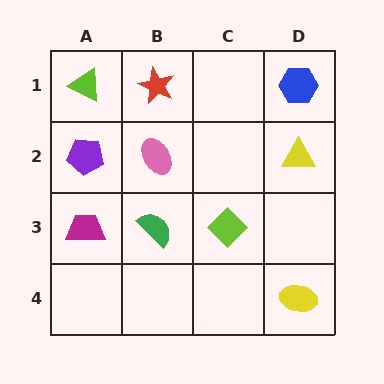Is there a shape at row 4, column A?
No, that cell is empty.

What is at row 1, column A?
A lime triangle.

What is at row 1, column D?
A blue hexagon.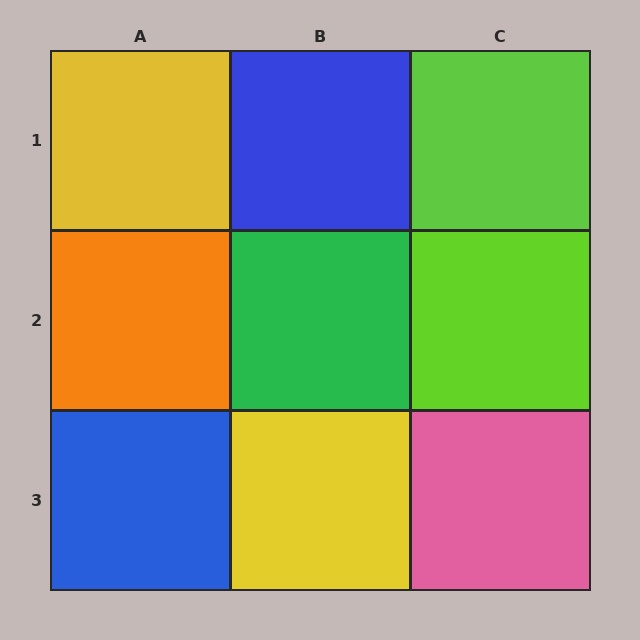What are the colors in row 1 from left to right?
Yellow, blue, lime.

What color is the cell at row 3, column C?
Pink.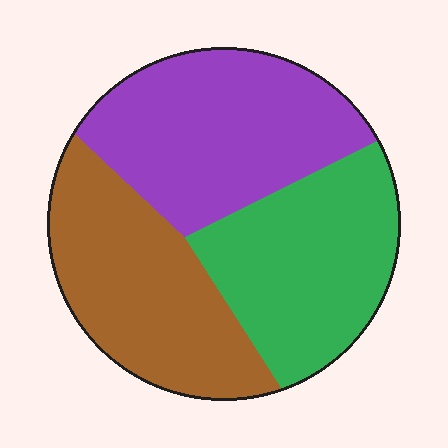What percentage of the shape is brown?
Brown takes up between a sixth and a third of the shape.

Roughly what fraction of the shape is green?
Green takes up between a sixth and a third of the shape.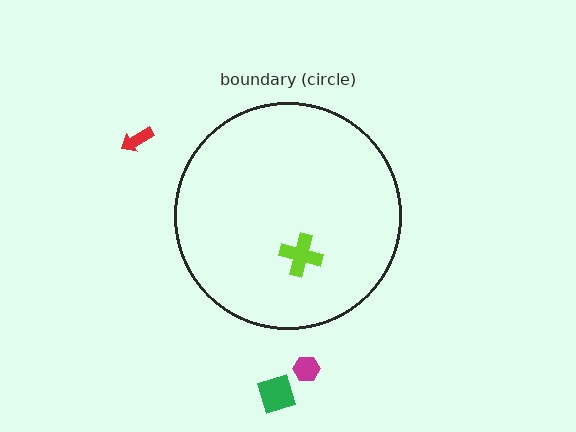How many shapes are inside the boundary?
1 inside, 3 outside.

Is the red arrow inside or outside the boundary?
Outside.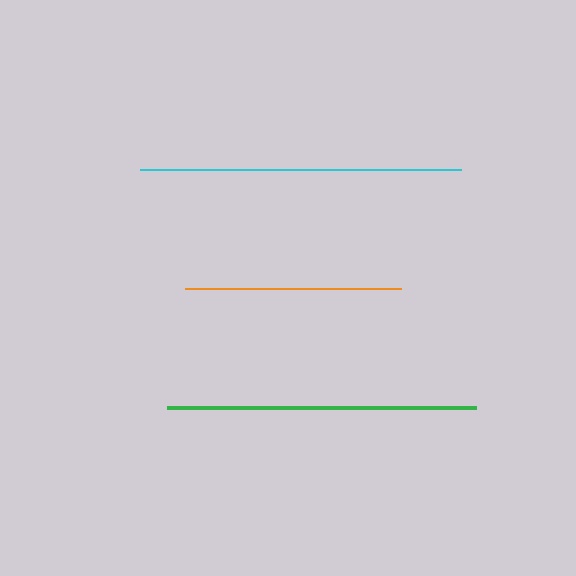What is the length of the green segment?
The green segment is approximately 309 pixels long.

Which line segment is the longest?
The cyan line is the longest at approximately 322 pixels.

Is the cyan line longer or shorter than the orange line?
The cyan line is longer than the orange line.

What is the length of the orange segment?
The orange segment is approximately 216 pixels long.